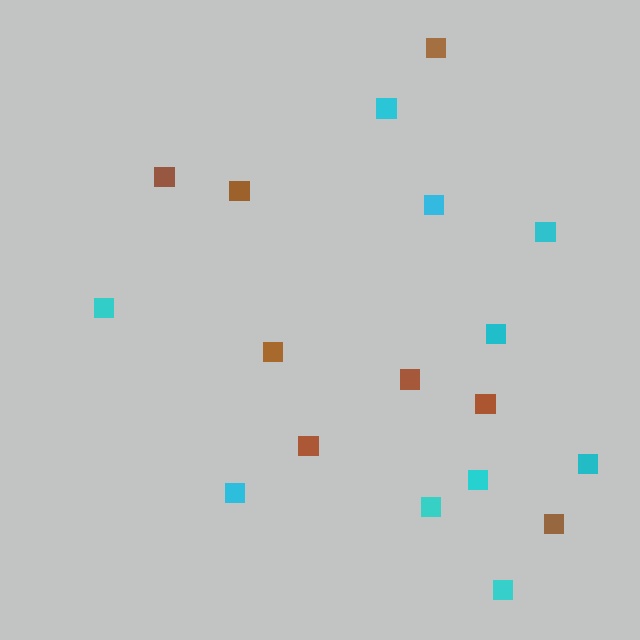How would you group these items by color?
There are 2 groups: one group of cyan squares (10) and one group of brown squares (8).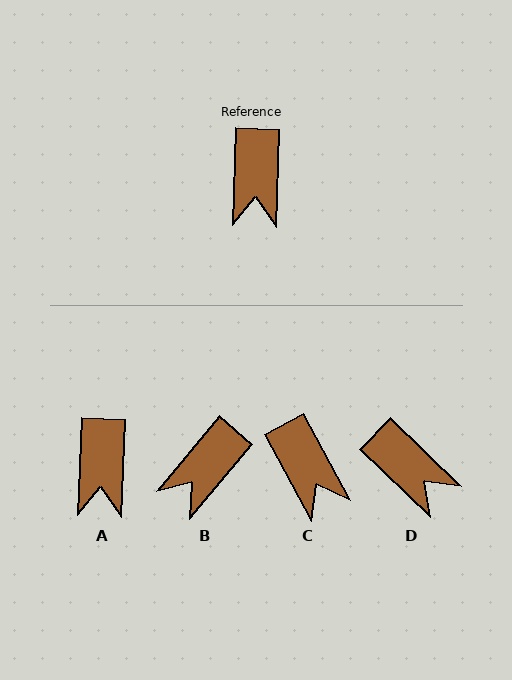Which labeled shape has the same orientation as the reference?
A.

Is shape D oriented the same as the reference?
No, it is off by about 48 degrees.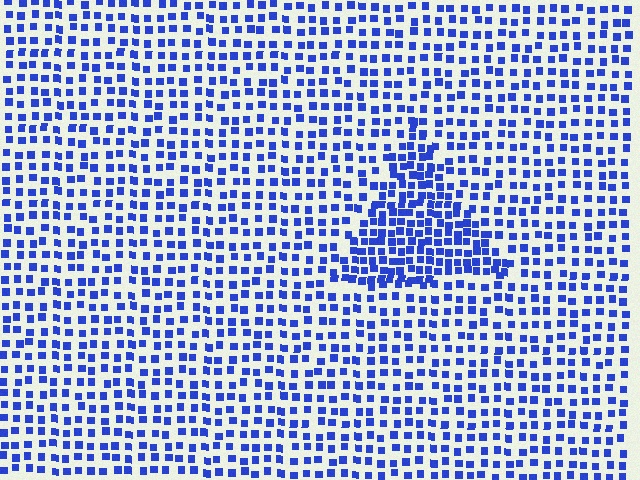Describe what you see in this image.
The image contains small blue elements arranged at two different densities. A triangle-shaped region is visible where the elements are more densely packed than the surrounding area.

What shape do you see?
I see a triangle.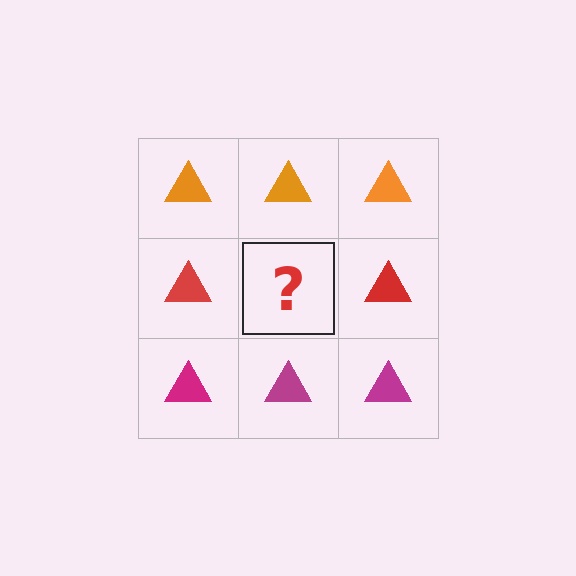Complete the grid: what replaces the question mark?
The question mark should be replaced with a red triangle.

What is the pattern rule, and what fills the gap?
The rule is that each row has a consistent color. The gap should be filled with a red triangle.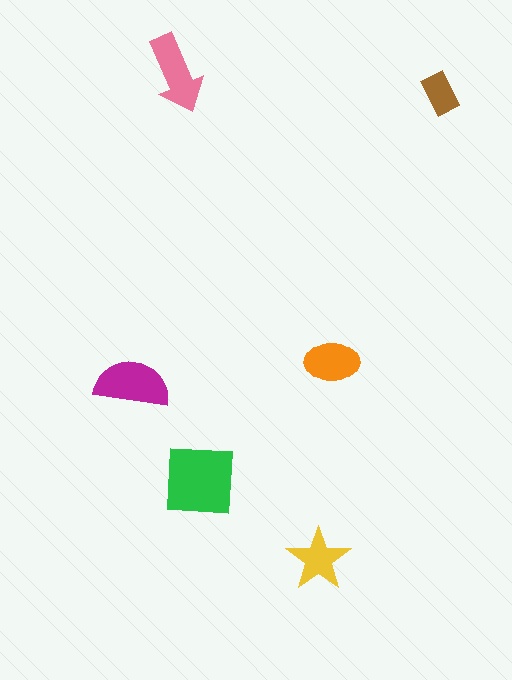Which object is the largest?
The green square.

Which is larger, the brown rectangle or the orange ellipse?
The orange ellipse.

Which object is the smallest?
The brown rectangle.